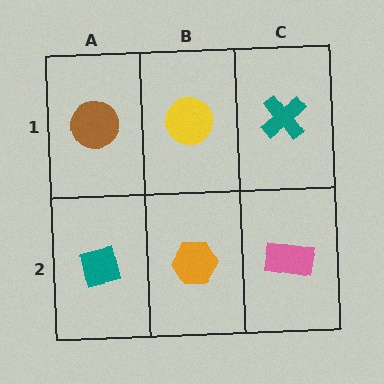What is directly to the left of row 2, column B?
A teal square.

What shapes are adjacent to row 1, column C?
A pink rectangle (row 2, column C), a yellow circle (row 1, column B).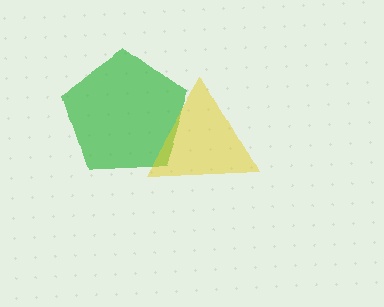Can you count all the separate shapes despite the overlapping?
Yes, there are 2 separate shapes.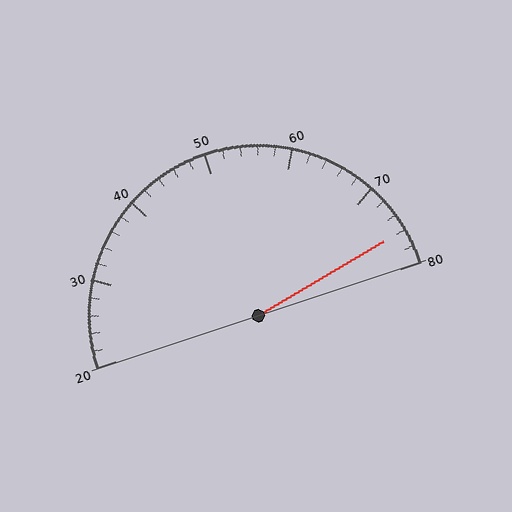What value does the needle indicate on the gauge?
The needle indicates approximately 76.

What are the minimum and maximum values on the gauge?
The gauge ranges from 20 to 80.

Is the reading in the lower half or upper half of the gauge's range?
The reading is in the upper half of the range (20 to 80).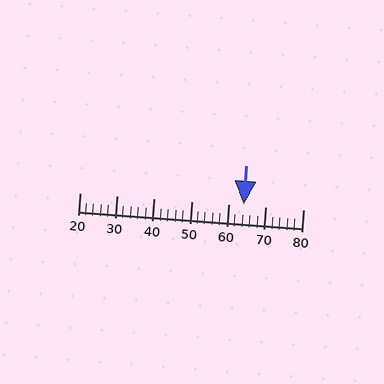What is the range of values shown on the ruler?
The ruler shows values from 20 to 80.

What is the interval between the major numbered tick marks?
The major tick marks are spaced 10 units apart.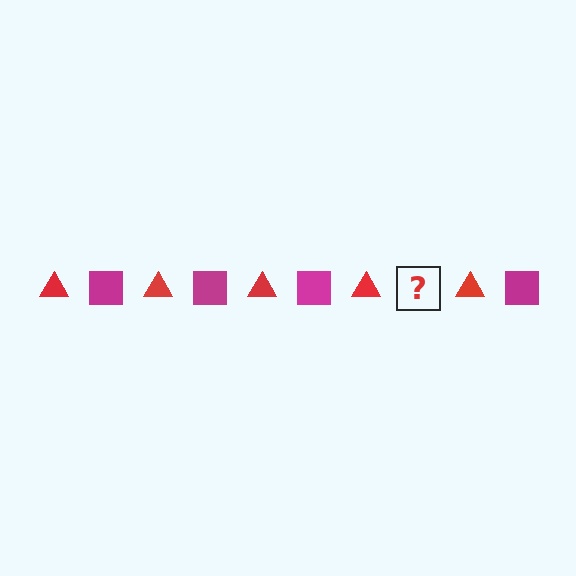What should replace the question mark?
The question mark should be replaced with a magenta square.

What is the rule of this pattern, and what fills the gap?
The rule is that the pattern alternates between red triangle and magenta square. The gap should be filled with a magenta square.